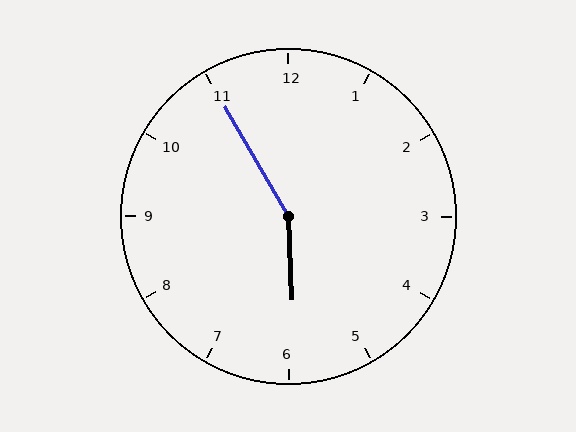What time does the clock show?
5:55.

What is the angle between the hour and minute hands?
Approximately 152 degrees.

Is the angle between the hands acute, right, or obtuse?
It is obtuse.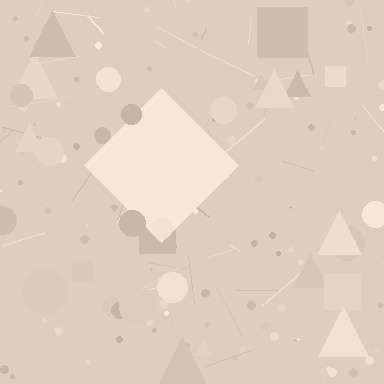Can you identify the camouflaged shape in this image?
The camouflaged shape is a diamond.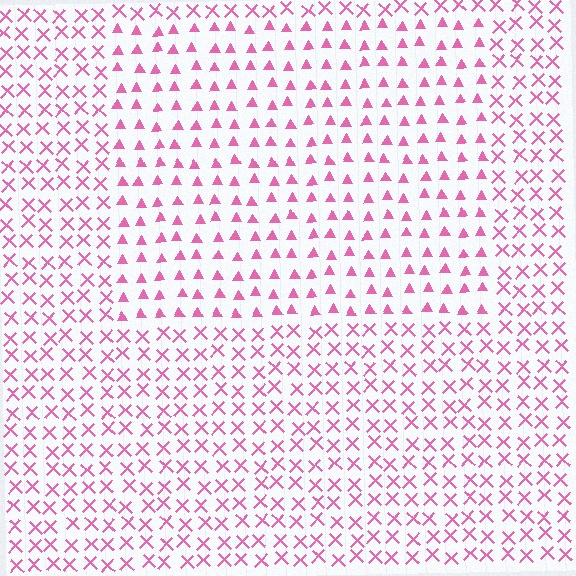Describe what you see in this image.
The image is filled with small pink elements arranged in a uniform grid. A rectangle-shaped region contains triangles, while the surrounding area contains X marks. The boundary is defined purely by the change in element shape.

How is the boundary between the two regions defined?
The boundary is defined by a change in element shape: triangles inside vs. X marks outside. All elements share the same color and spacing.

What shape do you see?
I see a rectangle.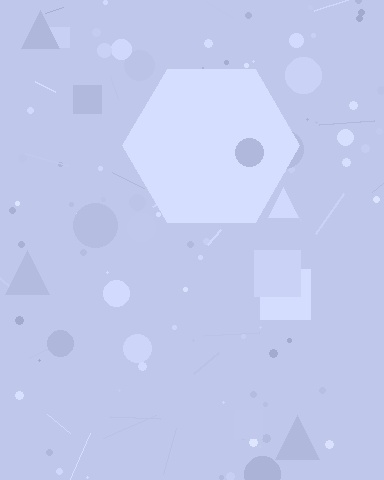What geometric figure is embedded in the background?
A hexagon is embedded in the background.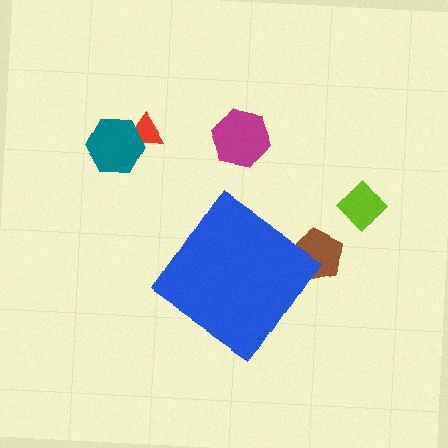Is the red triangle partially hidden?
No, the red triangle is fully visible.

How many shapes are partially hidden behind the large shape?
1 shape is partially hidden.